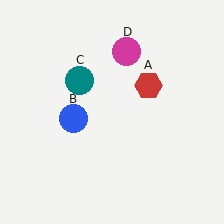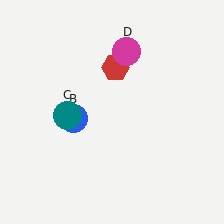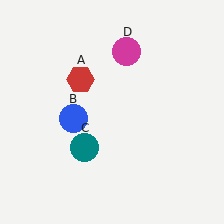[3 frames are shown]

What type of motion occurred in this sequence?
The red hexagon (object A), teal circle (object C) rotated counterclockwise around the center of the scene.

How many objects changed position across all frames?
2 objects changed position: red hexagon (object A), teal circle (object C).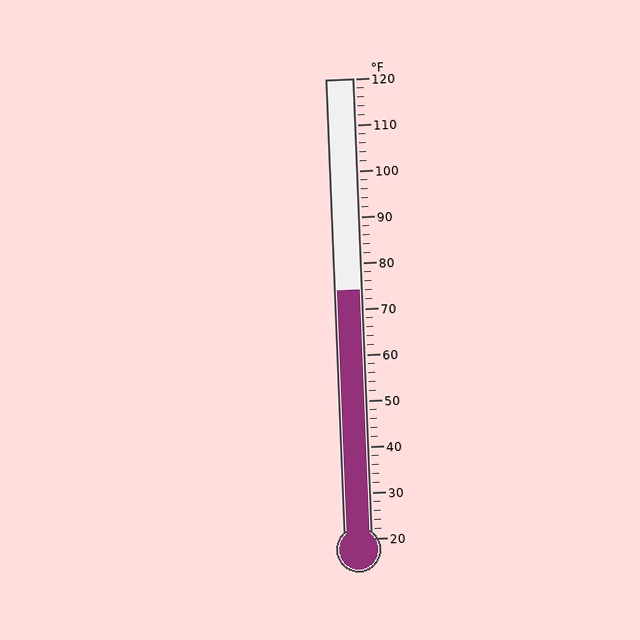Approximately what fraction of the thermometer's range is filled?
The thermometer is filled to approximately 55% of its range.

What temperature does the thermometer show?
The thermometer shows approximately 74°F.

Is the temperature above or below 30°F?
The temperature is above 30°F.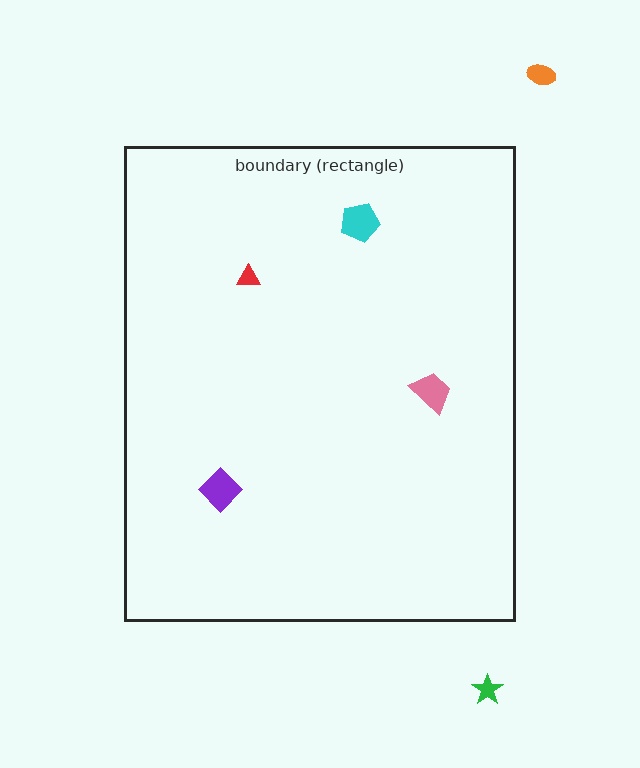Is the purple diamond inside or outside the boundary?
Inside.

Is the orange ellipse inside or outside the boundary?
Outside.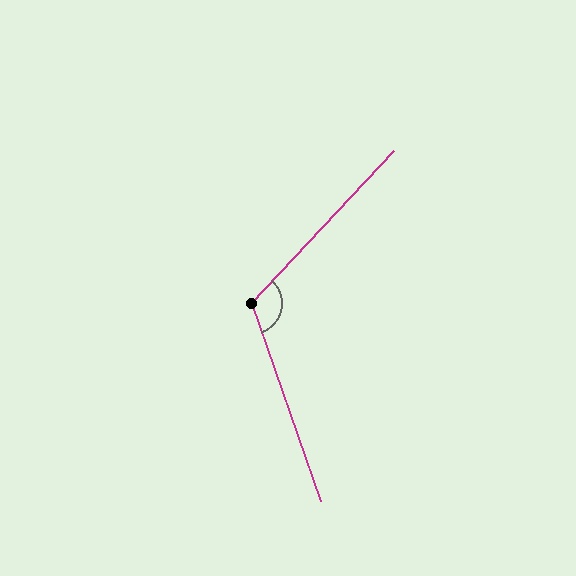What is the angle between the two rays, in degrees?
Approximately 118 degrees.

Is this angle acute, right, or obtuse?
It is obtuse.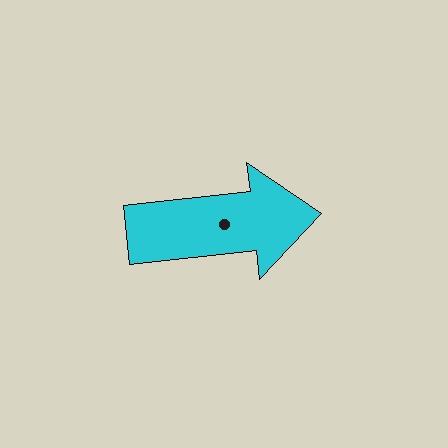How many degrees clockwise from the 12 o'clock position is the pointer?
Approximately 84 degrees.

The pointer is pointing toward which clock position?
Roughly 3 o'clock.